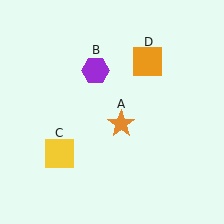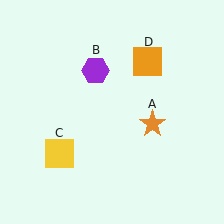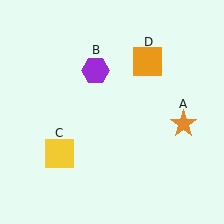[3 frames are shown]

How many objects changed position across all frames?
1 object changed position: orange star (object A).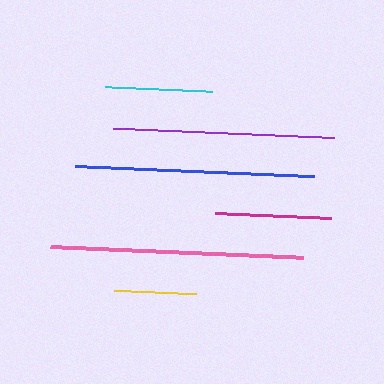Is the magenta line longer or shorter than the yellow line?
The magenta line is longer than the yellow line.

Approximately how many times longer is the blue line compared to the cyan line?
The blue line is approximately 2.2 times the length of the cyan line.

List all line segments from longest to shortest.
From longest to shortest: pink, blue, purple, magenta, cyan, yellow.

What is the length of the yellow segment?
The yellow segment is approximately 82 pixels long.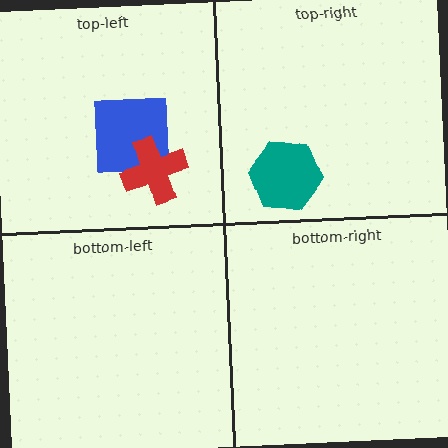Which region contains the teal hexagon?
The top-right region.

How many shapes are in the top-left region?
2.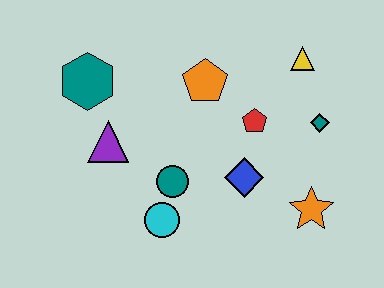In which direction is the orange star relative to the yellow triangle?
The orange star is below the yellow triangle.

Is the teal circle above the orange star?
Yes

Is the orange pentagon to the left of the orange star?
Yes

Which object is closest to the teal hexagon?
The purple triangle is closest to the teal hexagon.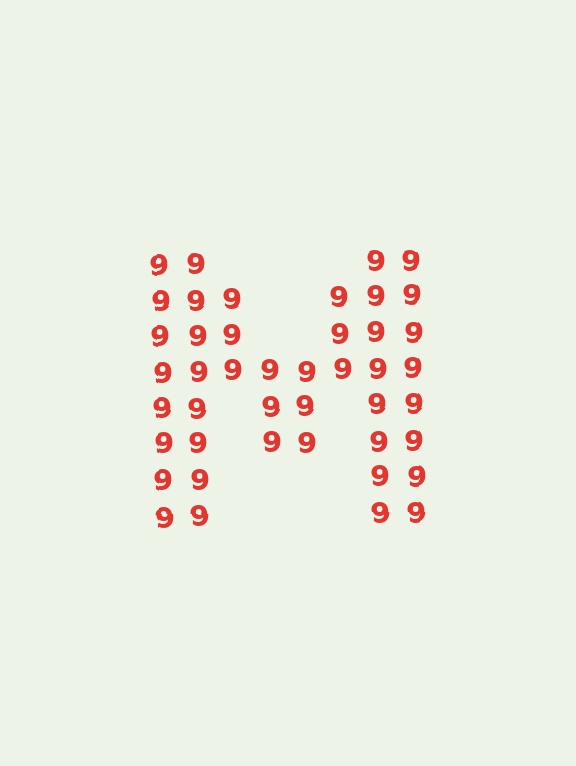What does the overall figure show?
The overall figure shows the letter M.